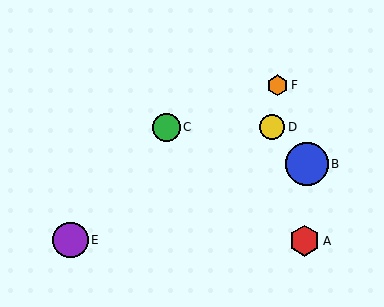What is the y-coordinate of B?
Object B is at y≈164.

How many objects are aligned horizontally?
2 objects (C, D) are aligned horizontally.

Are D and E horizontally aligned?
No, D is at y≈127 and E is at y≈240.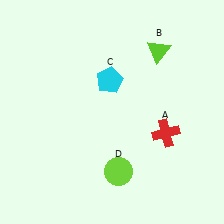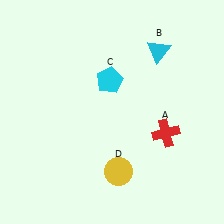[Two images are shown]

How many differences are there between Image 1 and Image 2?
There are 2 differences between the two images.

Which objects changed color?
B changed from lime to cyan. D changed from lime to yellow.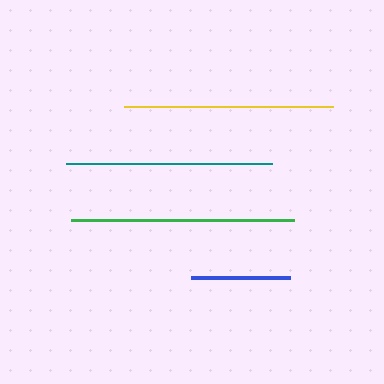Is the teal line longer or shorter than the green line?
The green line is longer than the teal line.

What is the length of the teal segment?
The teal segment is approximately 206 pixels long.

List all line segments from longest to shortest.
From longest to shortest: green, yellow, teal, blue.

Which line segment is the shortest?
The blue line is the shortest at approximately 98 pixels.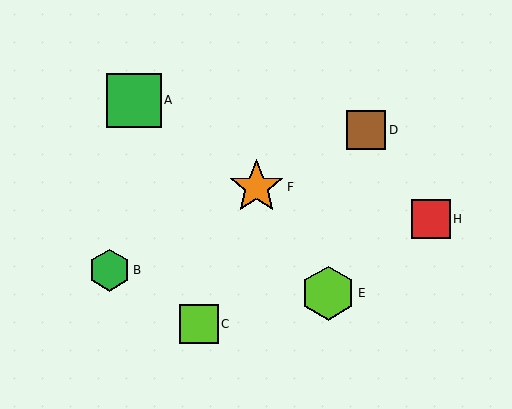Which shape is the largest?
The orange star (labeled F) is the largest.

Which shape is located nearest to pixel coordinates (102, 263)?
The green hexagon (labeled B) at (109, 270) is nearest to that location.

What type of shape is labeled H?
Shape H is a red square.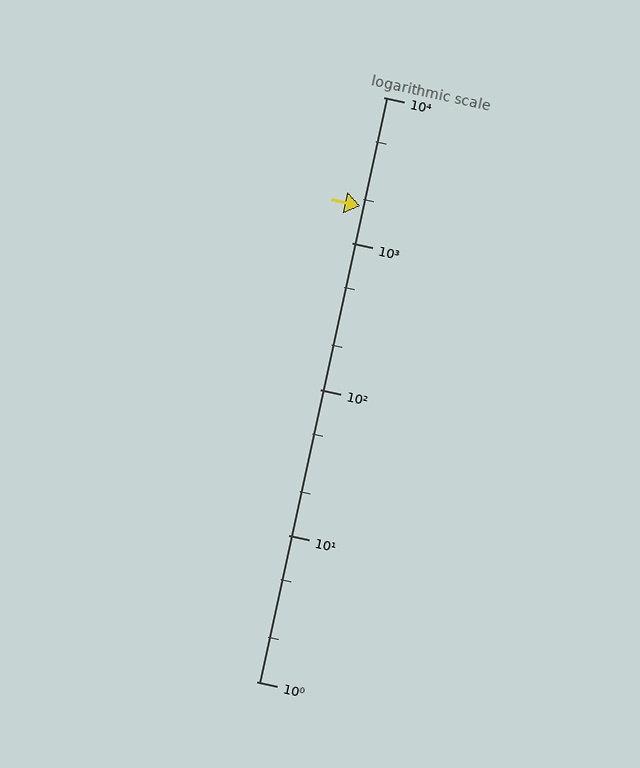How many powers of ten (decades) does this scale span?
The scale spans 4 decades, from 1 to 10000.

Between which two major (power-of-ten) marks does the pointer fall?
The pointer is between 1000 and 10000.